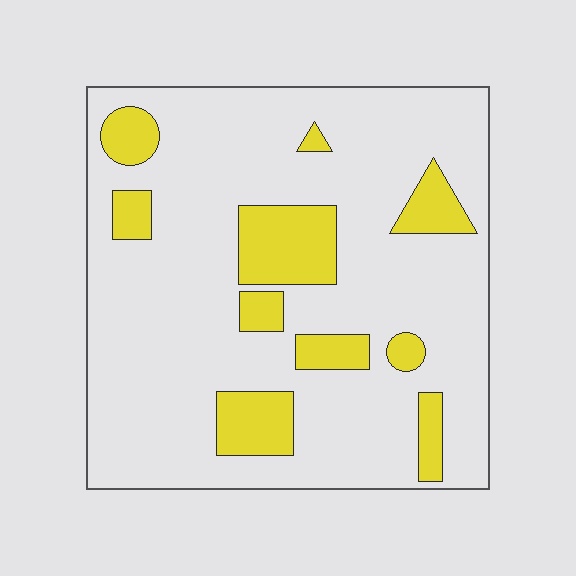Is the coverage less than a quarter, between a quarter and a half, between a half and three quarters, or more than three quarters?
Less than a quarter.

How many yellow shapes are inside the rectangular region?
10.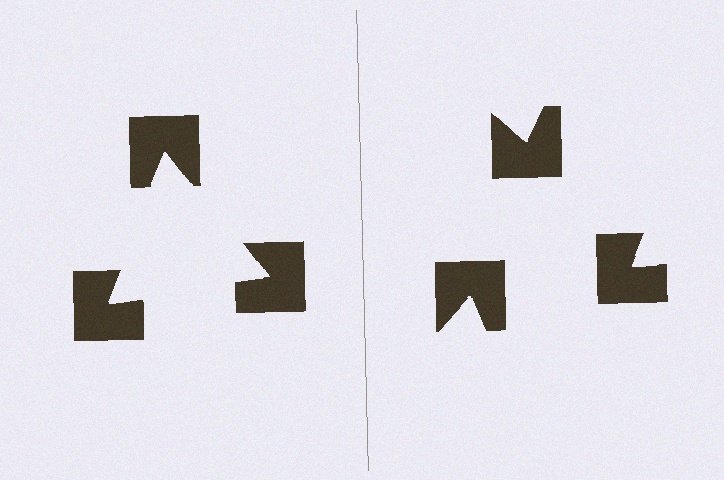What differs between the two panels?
The notched squares are positioned identically on both sides; only the wedge orientations differ. On the left they align to a triangle; on the right they are misaligned.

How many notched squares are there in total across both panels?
6 — 3 on each side.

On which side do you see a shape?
An illusory triangle appears on the left side. On the right side the wedge cuts are rotated, so no coherent shape forms.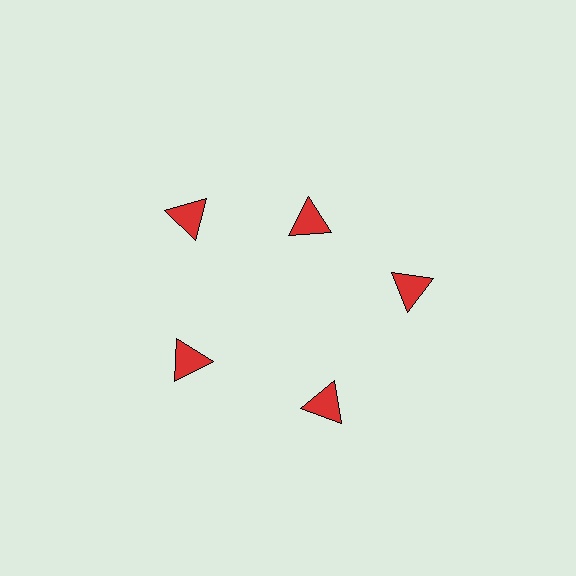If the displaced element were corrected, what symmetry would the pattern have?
It would have 5-fold rotational symmetry — the pattern would map onto itself every 72 degrees.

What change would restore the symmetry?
The symmetry would be restored by moving it outward, back onto the ring so that all 5 triangles sit at equal angles and equal distance from the center.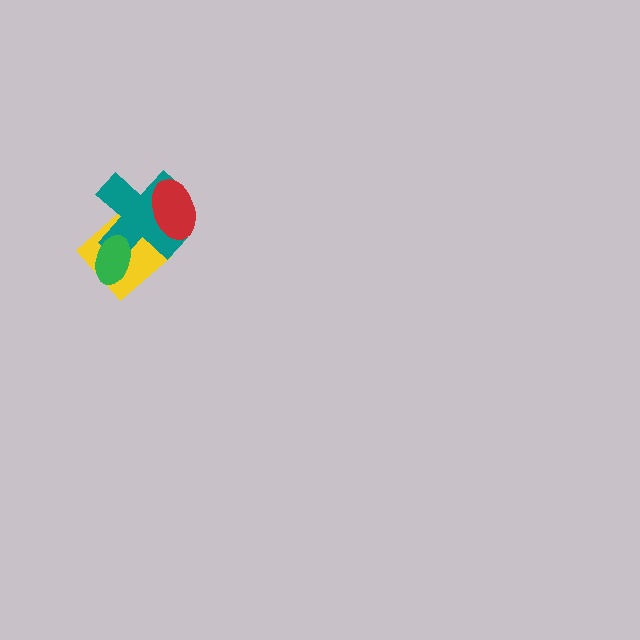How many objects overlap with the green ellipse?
2 objects overlap with the green ellipse.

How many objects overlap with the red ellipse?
1 object overlaps with the red ellipse.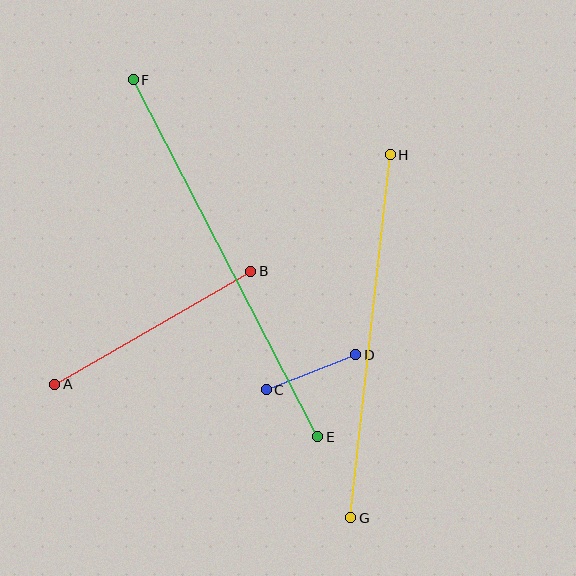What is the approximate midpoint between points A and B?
The midpoint is at approximately (153, 328) pixels.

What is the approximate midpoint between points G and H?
The midpoint is at approximately (370, 336) pixels.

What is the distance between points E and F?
The distance is approximately 402 pixels.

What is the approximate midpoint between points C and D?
The midpoint is at approximately (311, 372) pixels.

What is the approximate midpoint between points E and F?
The midpoint is at approximately (225, 258) pixels.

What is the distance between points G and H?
The distance is approximately 365 pixels.